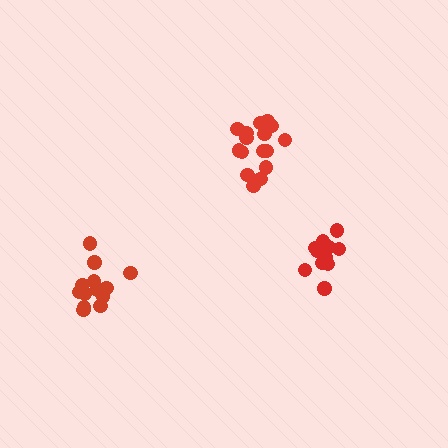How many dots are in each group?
Group 1: 16 dots, Group 2: 13 dots, Group 3: 12 dots (41 total).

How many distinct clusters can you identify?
There are 3 distinct clusters.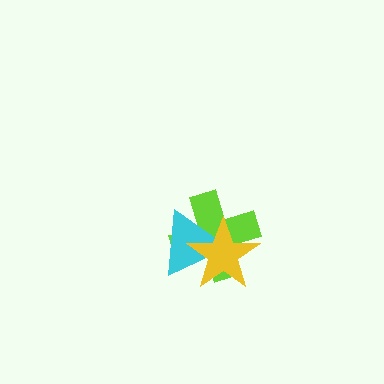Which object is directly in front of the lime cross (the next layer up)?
The cyan triangle is directly in front of the lime cross.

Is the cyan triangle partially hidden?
Yes, it is partially covered by another shape.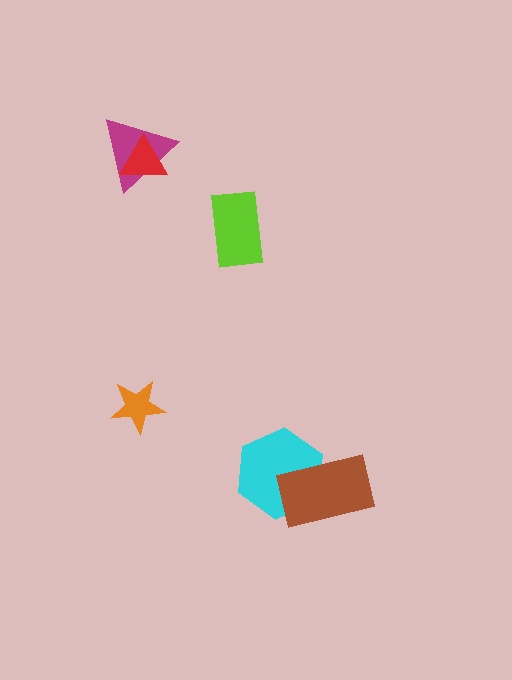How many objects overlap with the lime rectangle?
0 objects overlap with the lime rectangle.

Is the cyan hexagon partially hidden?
Yes, it is partially covered by another shape.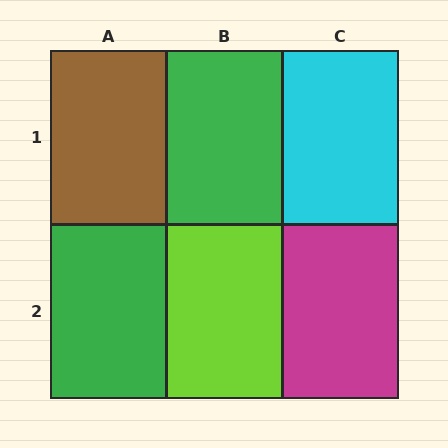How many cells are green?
2 cells are green.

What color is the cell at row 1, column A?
Brown.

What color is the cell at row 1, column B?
Green.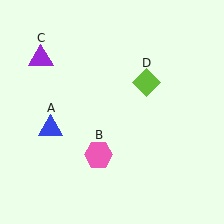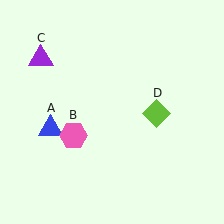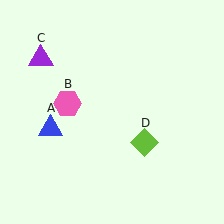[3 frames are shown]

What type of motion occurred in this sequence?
The pink hexagon (object B), lime diamond (object D) rotated clockwise around the center of the scene.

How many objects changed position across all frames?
2 objects changed position: pink hexagon (object B), lime diamond (object D).